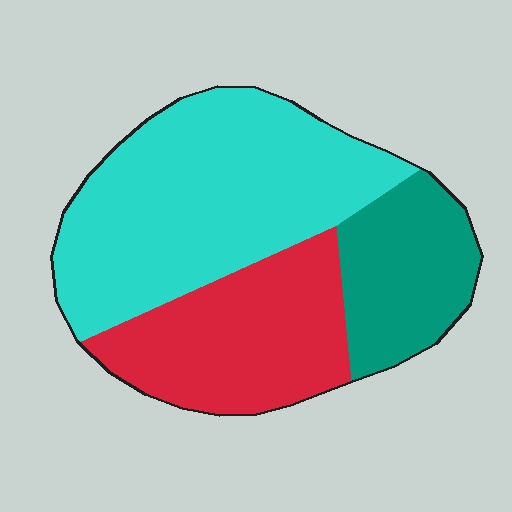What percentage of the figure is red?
Red covers around 30% of the figure.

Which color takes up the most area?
Cyan, at roughly 50%.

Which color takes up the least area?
Teal, at roughly 20%.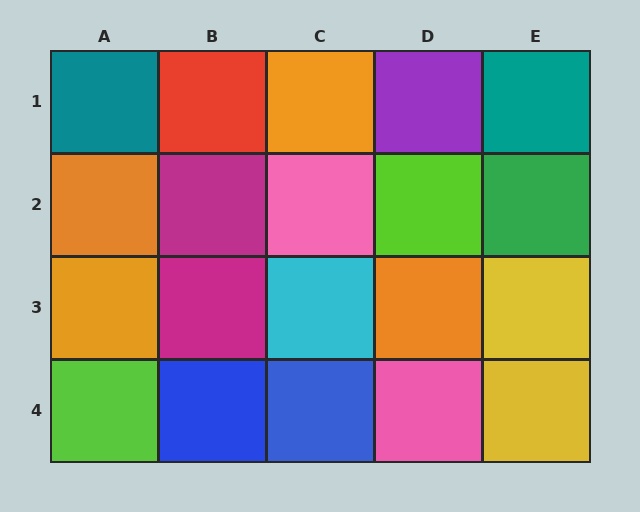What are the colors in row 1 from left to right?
Teal, red, orange, purple, teal.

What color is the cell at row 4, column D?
Pink.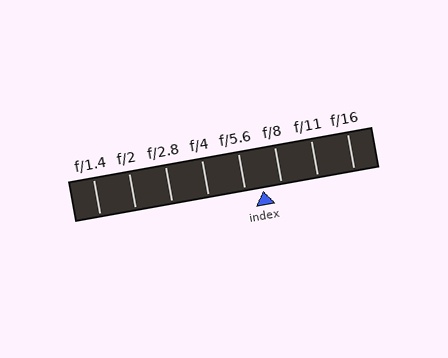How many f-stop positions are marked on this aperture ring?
There are 8 f-stop positions marked.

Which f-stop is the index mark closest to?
The index mark is closest to f/5.6.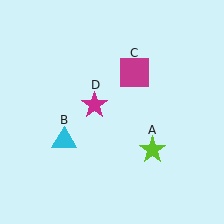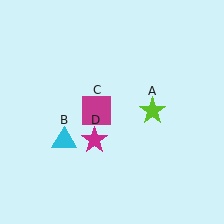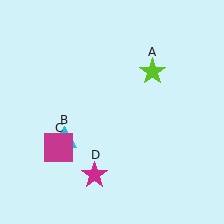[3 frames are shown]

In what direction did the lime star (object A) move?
The lime star (object A) moved up.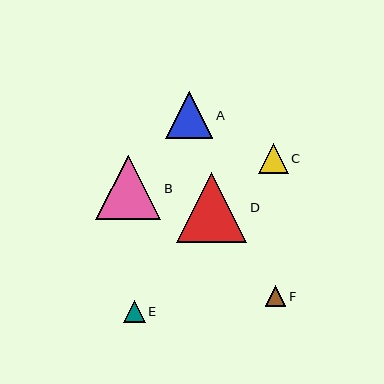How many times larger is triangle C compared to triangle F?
Triangle C is approximately 1.4 times the size of triangle F.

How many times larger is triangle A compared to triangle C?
Triangle A is approximately 1.6 times the size of triangle C.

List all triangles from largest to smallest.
From largest to smallest: D, B, A, C, E, F.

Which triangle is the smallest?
Triangle F is the smallest with a size of approximately 21 pixels.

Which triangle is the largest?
Triangle D is the largest with a size of approximately 70 pixels.